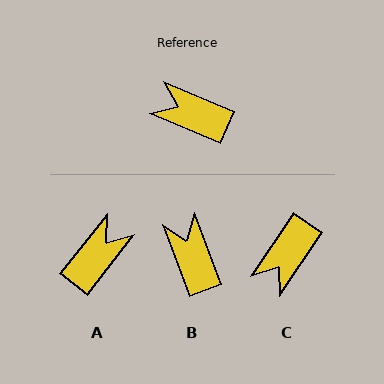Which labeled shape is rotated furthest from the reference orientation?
A, about 105 degrees away.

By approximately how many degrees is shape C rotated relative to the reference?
Approximately 80 degrees counter-clockwise.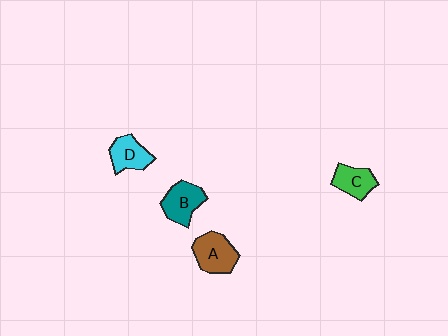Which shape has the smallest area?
Shape C (green).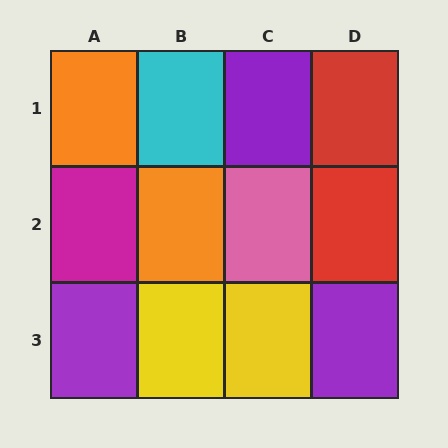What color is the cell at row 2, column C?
Pink.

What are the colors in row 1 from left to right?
Orange, cyan, purple, red.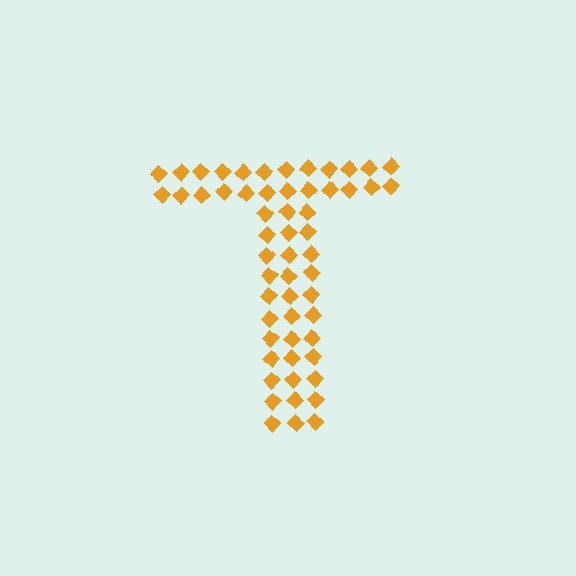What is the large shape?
The large shape is the letter T.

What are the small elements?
The small elements are diamonds.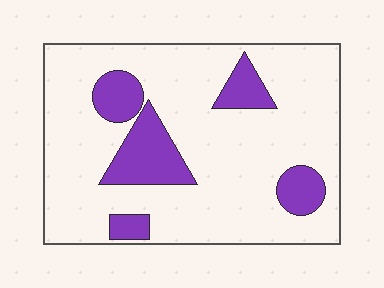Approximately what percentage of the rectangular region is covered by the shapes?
Approximately 20%.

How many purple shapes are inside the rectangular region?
5.